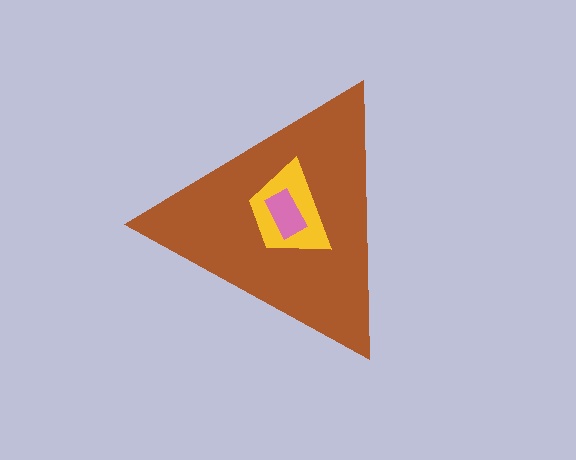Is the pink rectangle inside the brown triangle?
Yes.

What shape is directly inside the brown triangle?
The yellow trapezoid.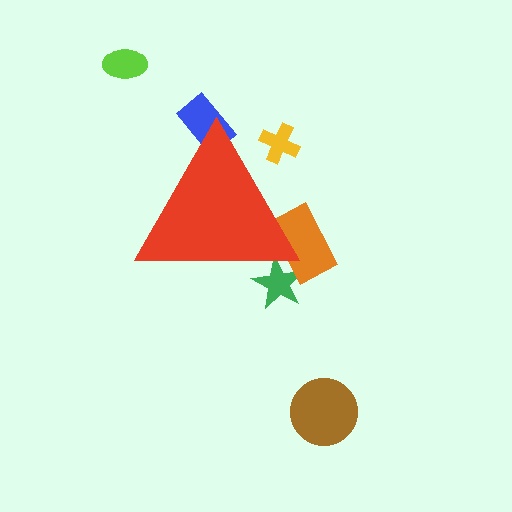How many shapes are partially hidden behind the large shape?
4 shapes are partially hidden.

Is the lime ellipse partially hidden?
No, the lime ellipse is fully visible.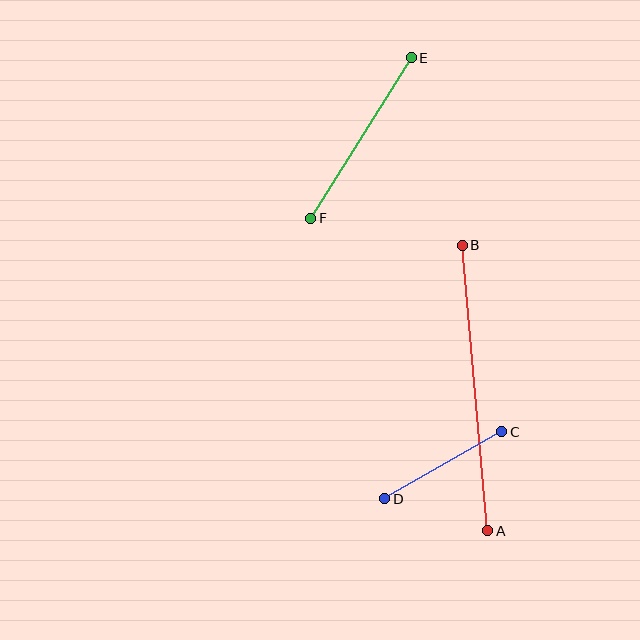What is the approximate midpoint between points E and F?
The midpoint is at approximately (361, 138) pixels.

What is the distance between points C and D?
The distance is approximately 135 pixels.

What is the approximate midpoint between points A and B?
The midpoint is at approximately (475, 388) pixels.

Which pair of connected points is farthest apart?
Points A and B are farthest apart.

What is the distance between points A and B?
The distance is approximately 287 pixels.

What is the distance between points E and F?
The distance is approximately 189 pixels.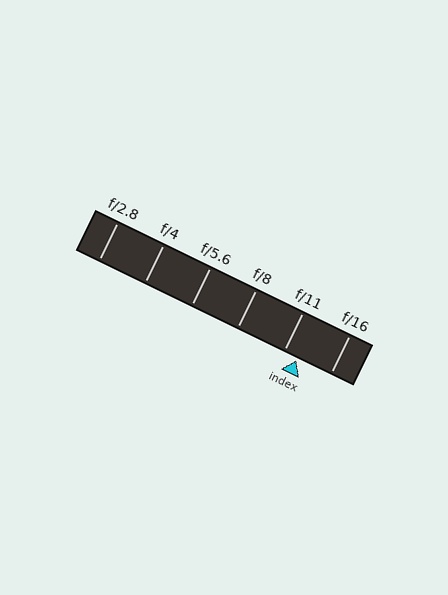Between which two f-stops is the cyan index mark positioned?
The index mark is between f/11 and f/16.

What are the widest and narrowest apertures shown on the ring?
The widest aperture shown is f/2.8 and the narrowest is f/16.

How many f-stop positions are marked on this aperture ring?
There are 6 f-stop positions marked.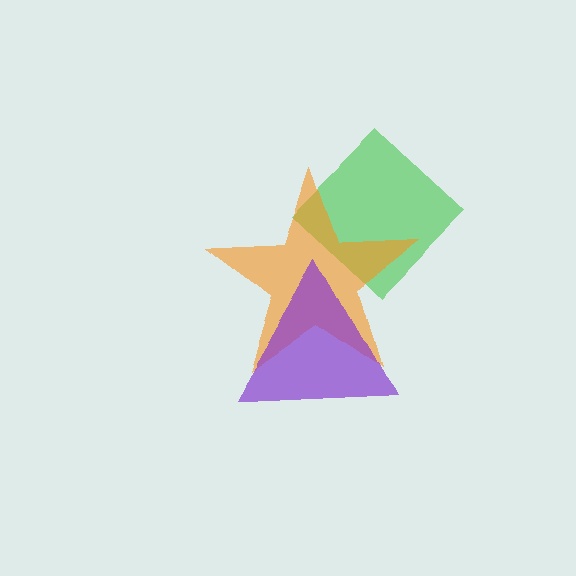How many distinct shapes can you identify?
There are 3 distinct shapes: a green diamond, an orange star, a purple triangle.